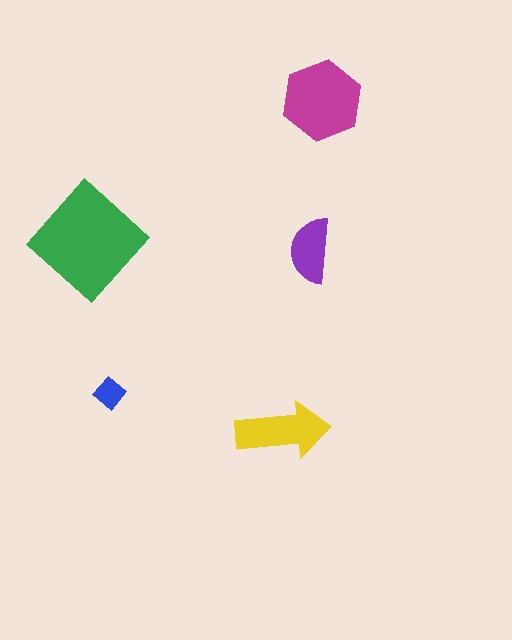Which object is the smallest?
The blue diamond.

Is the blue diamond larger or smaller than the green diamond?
Smaller.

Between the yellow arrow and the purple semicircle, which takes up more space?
The yellow arrow.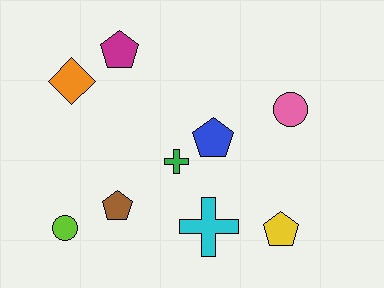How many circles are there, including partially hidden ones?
There are 2 circles.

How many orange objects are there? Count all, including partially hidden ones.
There is 1 orange object.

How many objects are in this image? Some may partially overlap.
There are 9 objects.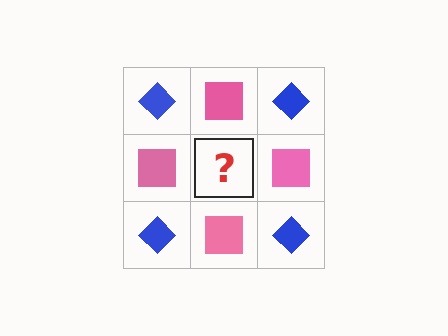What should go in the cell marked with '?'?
The missing cell should contain a blue diamond.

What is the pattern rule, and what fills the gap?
The rule is that it alternates blue diamond and pink square in a checkerboard pattern. The gap should be filled with a blue diamond.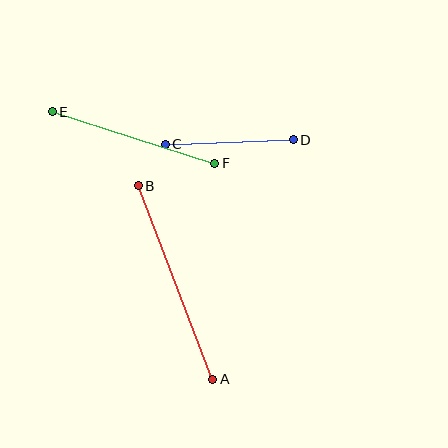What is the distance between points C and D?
The distance is approximately 128 pixels.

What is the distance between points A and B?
The distance is approximately 207 pixels.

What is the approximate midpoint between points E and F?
The midpoint is at approximately (134, 138) pixels.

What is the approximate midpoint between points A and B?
The midpoint is at approximately (176, 282) pixels.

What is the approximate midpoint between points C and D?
The midpoint is at approximately (229, 142) pixels.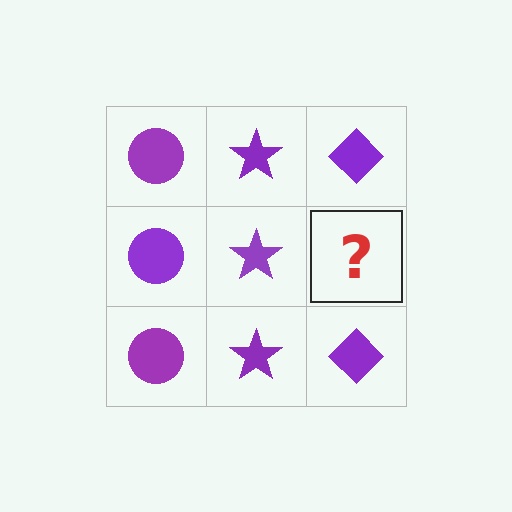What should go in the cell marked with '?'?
The missing cell should contain a purple diamond.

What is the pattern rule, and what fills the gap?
The rule is that each column has a consistent shape. The gap should be filled with a purple diamond.